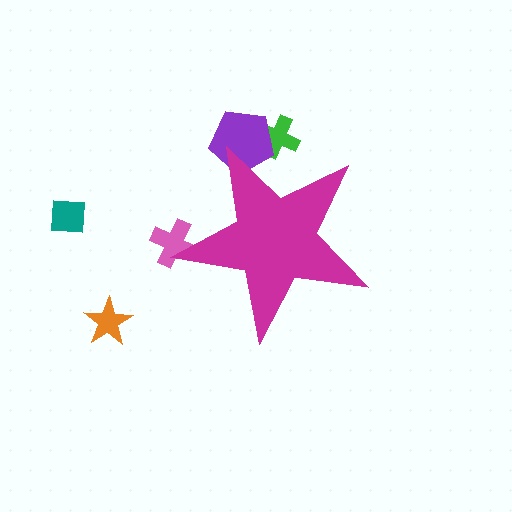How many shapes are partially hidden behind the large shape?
3 shapes are partially hidden.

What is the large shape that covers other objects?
A magenta star.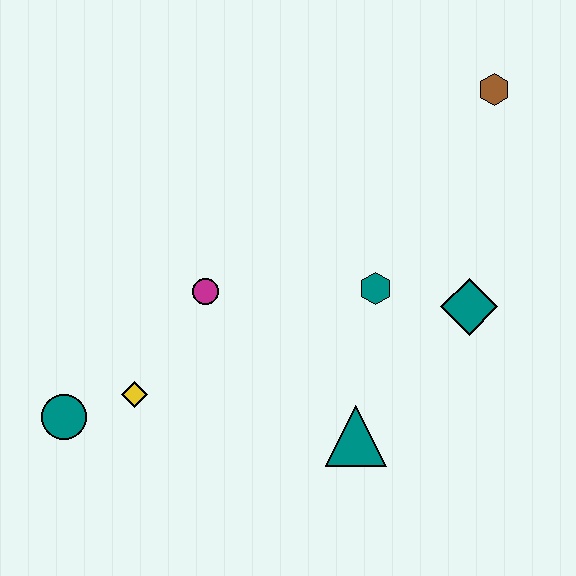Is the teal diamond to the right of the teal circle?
Yes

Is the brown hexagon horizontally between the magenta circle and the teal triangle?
No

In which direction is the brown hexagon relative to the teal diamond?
The brown hexagon is above the teal diamond.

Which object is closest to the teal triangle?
The teal hexagon is closest to the teal triangle.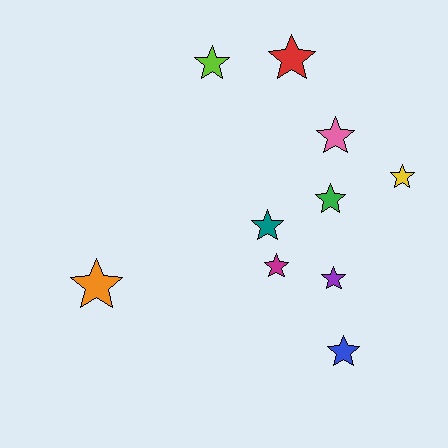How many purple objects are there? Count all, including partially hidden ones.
There is 1 purple object.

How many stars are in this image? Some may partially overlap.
There are 10 stars.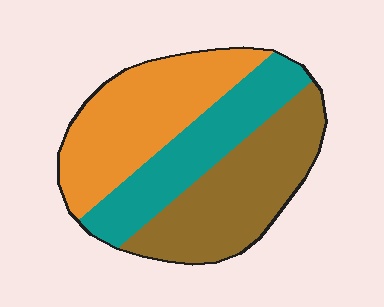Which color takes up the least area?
Teal, at roughly 30%.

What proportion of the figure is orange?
Orange covers around 35% of the figure.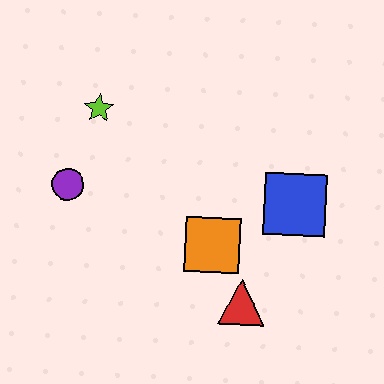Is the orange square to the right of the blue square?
No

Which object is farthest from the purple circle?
The blue square is farthest from the purple circle.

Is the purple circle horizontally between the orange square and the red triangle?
No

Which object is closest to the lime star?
The purple circle is closest to the lime star.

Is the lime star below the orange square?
No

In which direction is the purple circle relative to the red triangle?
The purple circle is to the left of the red triangle.